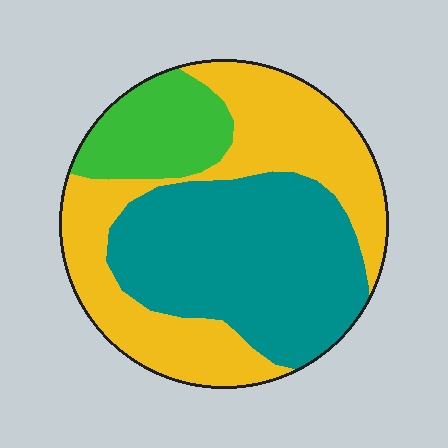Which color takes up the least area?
Green, at roughly 15%.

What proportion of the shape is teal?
Teal covers 43% of the shape.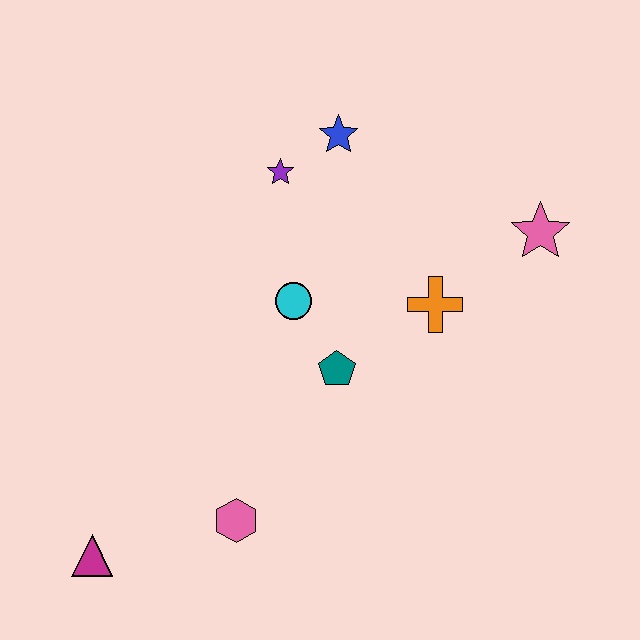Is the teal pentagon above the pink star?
No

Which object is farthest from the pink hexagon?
The pink star is farthest from the pink hexagon.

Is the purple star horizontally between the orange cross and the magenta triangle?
Yes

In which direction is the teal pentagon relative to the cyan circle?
The teal pentagon is below the cyan circle.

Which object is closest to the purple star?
The blue star is closest to the purple star.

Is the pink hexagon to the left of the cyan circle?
Yes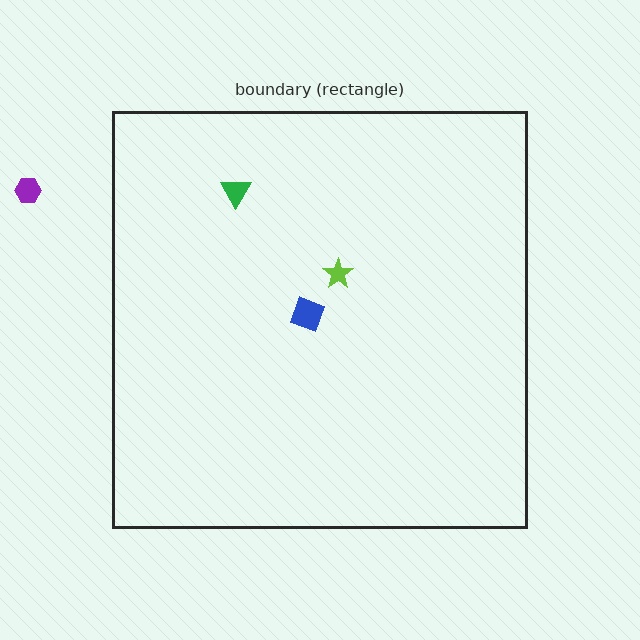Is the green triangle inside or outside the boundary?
Inside.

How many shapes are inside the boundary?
3 inside, 1 outside.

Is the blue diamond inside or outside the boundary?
Inside.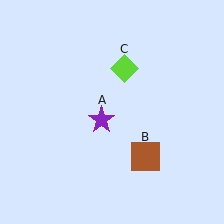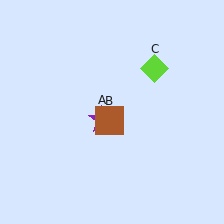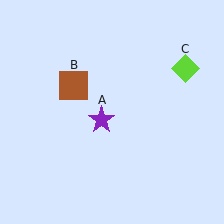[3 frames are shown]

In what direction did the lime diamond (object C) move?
The lime diamond (object C) moved right.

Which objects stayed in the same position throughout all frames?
Purple star (object A) remained stationary.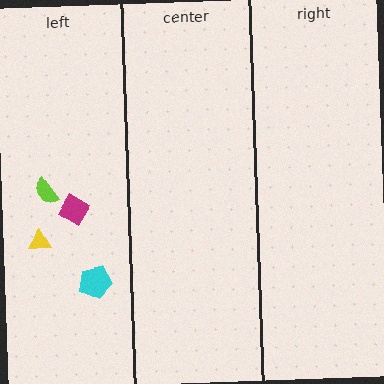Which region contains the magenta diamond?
The left region.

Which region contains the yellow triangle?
The left region.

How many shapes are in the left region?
4.